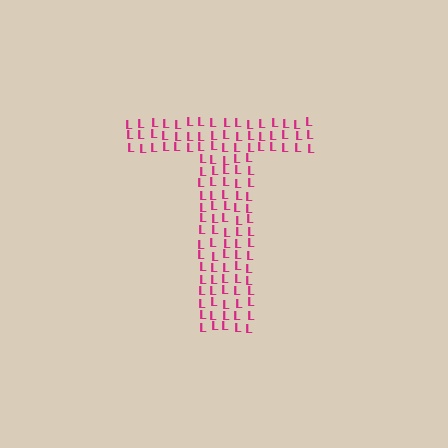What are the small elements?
The small elements are letter L's.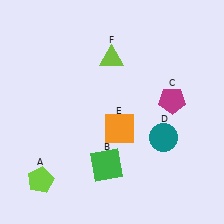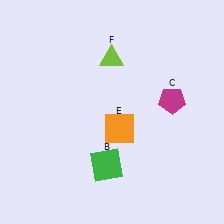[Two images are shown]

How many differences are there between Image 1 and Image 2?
There are 2 differences between the two images.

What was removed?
The teal circle (D), the lime pentagon (A) were removed in Image 2.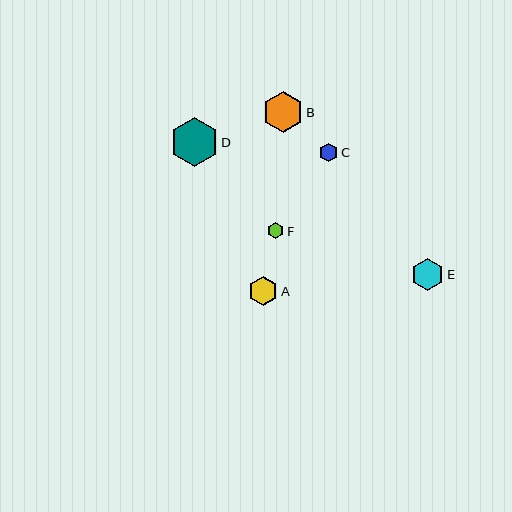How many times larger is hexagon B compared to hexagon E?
Hexagon B is approximately 1.3 times the size of hexagon E.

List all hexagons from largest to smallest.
From largest to smallest: D, B, E, A, C, F.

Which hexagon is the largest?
Hexagon D is the largest with a size of approximately 48 pixels.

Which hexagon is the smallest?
Hexagon F is the smallest with a size of approximately 16 pixels.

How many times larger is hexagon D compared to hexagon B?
Hexagon D is approximately 1.2 times the size of hexagon B.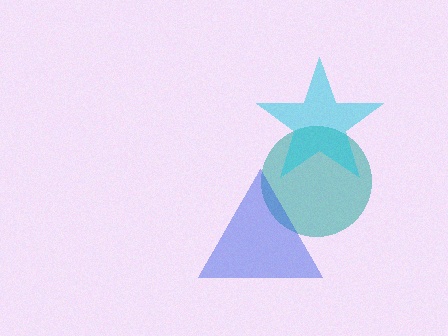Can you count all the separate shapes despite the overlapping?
Yes, there are 3 separate shapes.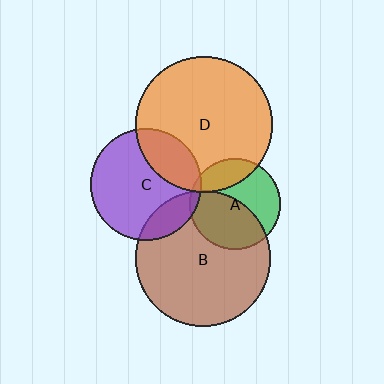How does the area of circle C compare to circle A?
Approximately 1.5 times.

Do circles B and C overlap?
Yes.